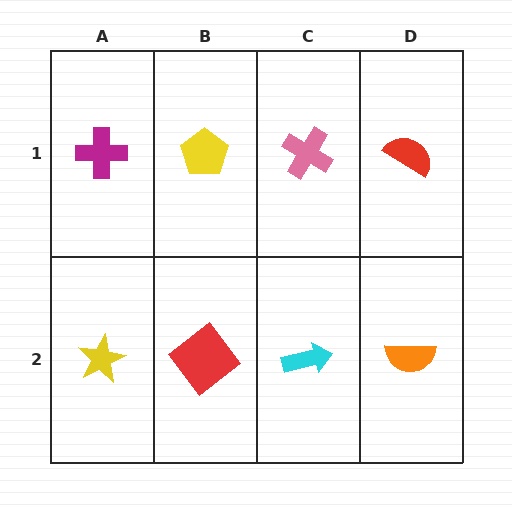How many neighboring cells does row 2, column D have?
2.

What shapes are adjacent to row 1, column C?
A cyan arrow (row 2, column C), a yellow pentagon (row 1, column B), a red semicircle (row 1, column D).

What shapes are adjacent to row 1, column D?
An orange semicircle (row 2, column D), a pink cross (row 1, column C).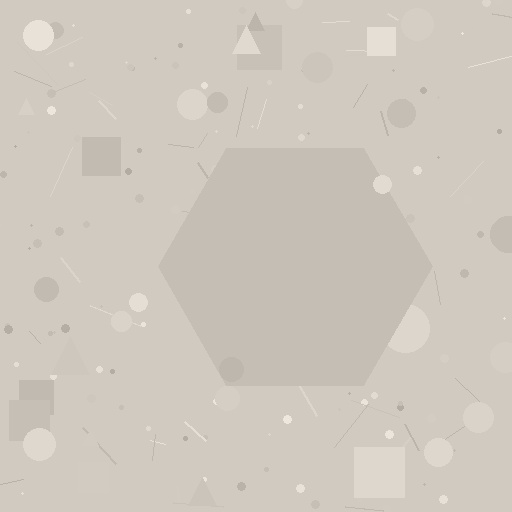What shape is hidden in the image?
A hexagon is hidden in the image.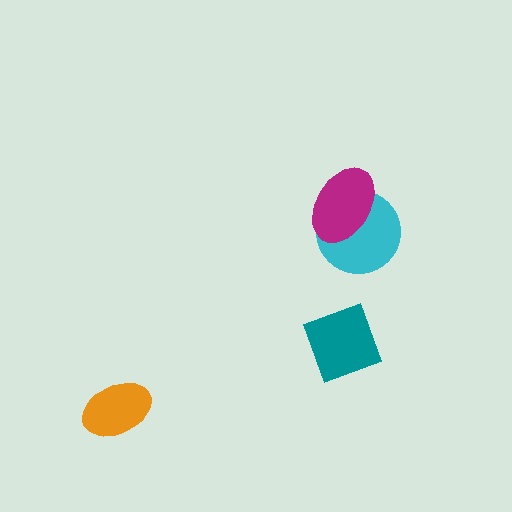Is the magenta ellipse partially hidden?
No, no other shape covers it.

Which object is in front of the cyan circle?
The magenta ellipse is in front of the cyan circle.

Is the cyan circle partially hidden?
Yes, it is partially covered by another shape.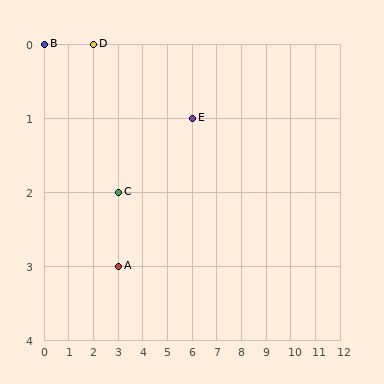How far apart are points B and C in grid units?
Points B and C are 3 columns and 2 rows apart (about 3.6 grid units diagonally).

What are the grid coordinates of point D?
Point D is at grid coordinates (2, 0).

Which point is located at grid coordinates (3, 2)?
Point C is at (3, 2).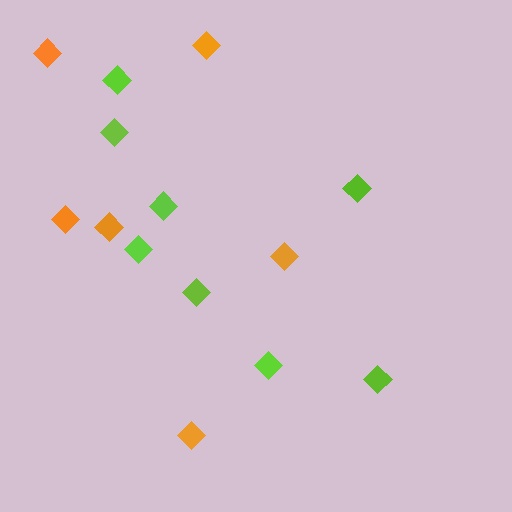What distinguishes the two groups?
There are 2 groups: one group of orange diamonds (6) and one group of lime diamonds (8).